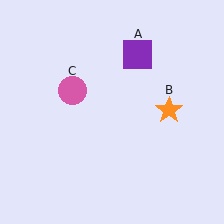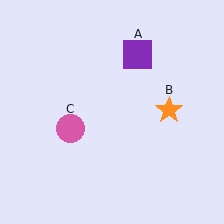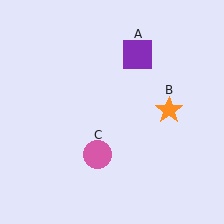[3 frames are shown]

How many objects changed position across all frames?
1 object changed position: pink circle (object C).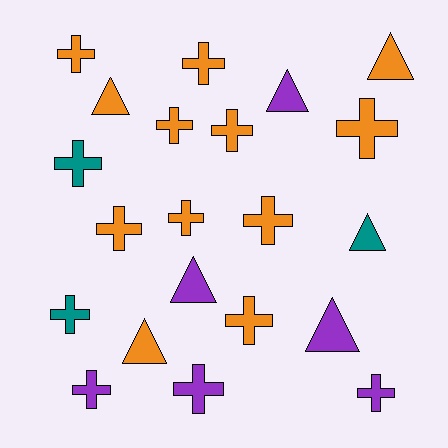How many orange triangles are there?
There are 3 orange triangles.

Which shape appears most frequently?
Cross, with 14 objects.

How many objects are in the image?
There are 21 objects.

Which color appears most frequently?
Orange, with 12 objects.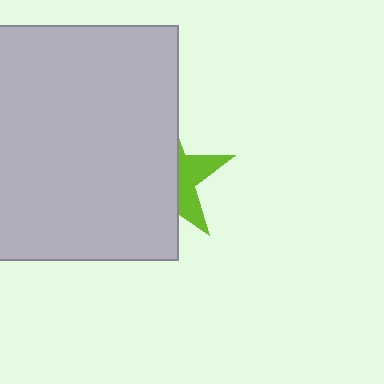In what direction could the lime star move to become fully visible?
The lime star could move right. That would shift it out from behind the light gray square entirely.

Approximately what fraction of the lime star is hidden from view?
Roughly 67% of the lime star is hidden behind the light gray square.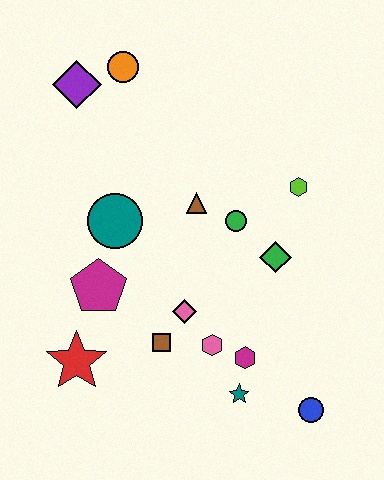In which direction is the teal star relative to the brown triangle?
The teal star is below the brown triangle.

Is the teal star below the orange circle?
Yes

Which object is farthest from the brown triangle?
The blue circle is farthest from the brown triangle.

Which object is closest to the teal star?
The magenta hexagon is closest to the teal star.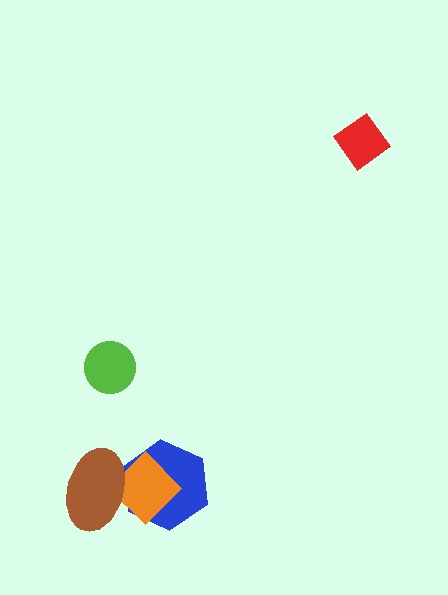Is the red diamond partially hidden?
No, no other shape covers it.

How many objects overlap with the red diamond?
0 objects overlap with the red diamond.